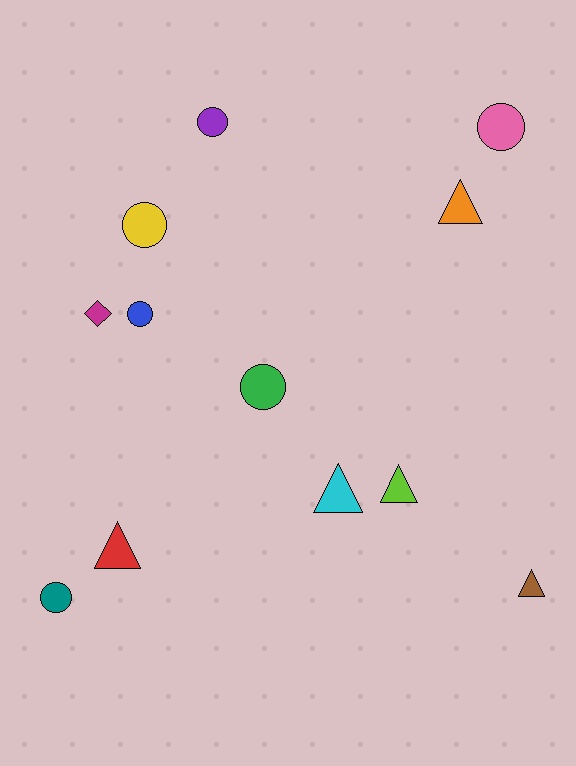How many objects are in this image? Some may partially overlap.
There are 12 objects.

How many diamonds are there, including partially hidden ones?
There is 1 diamond.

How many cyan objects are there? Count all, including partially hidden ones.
There is 1 cyan object.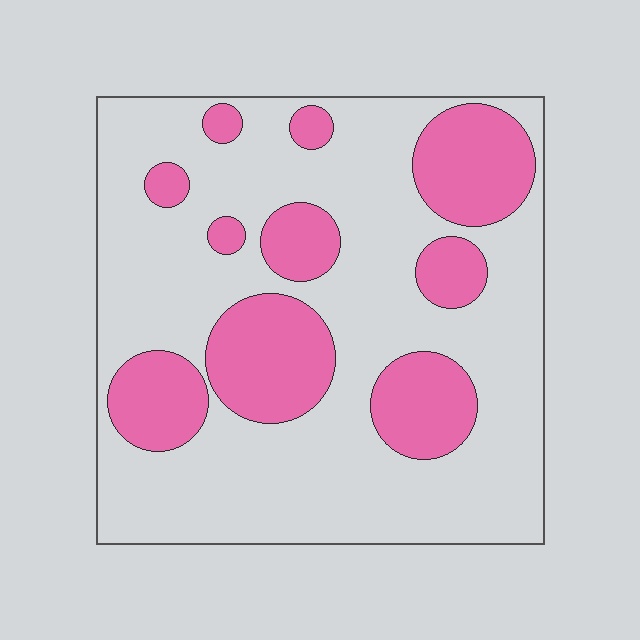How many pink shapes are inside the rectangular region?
10.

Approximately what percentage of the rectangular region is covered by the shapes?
Approximately 30%.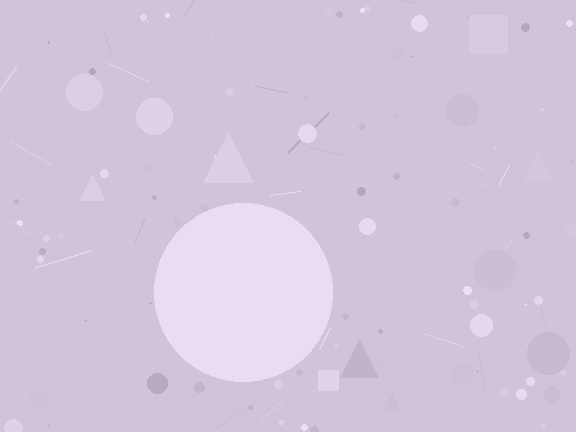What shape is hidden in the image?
A circle is hidden in the image.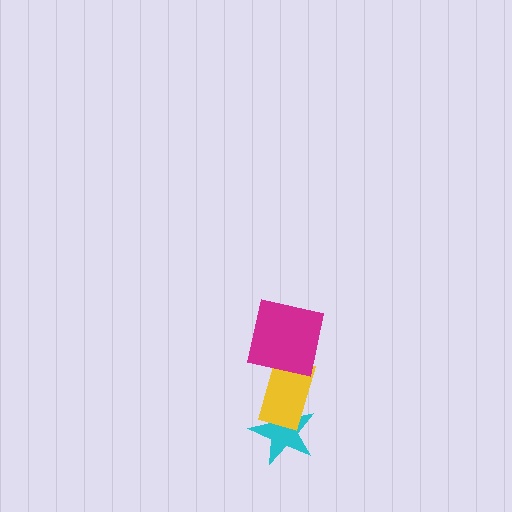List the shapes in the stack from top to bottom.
From top to bottom: the magenta square, the yellow rectangle, the cyan star.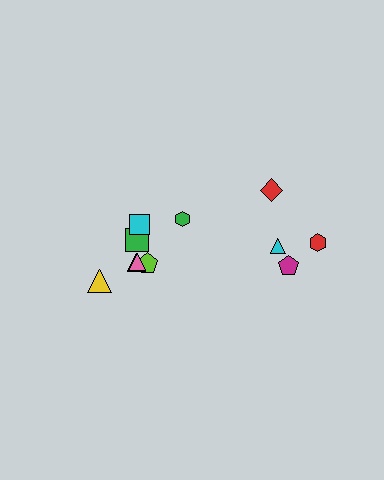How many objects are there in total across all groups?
There are 11 objects.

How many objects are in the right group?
There are 4 objects.